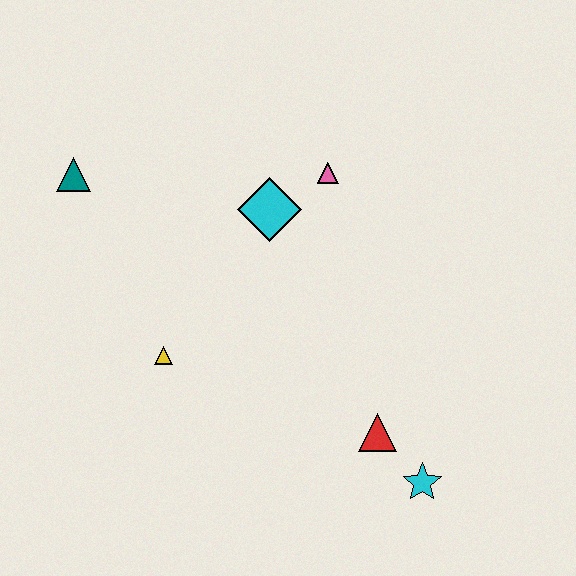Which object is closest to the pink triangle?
The cyan diamond is closest to the pink triangle.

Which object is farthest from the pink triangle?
The cyan star is farthest from the pink triangle.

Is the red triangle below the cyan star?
No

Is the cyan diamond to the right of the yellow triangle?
Yes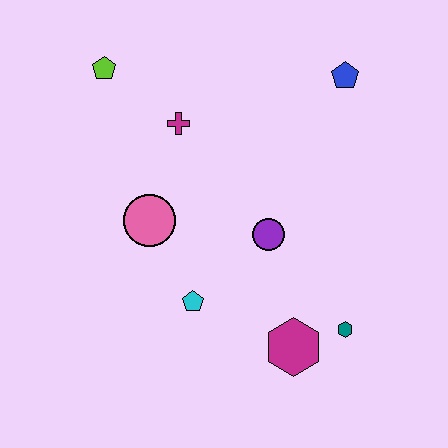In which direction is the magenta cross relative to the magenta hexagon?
The magenta cross is above the magenta hexagon.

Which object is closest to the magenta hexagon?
The teal hexagon is closest to the magenta hexagon.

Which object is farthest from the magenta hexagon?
The lime pentagon is farthest from the magenta hexagon.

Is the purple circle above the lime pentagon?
No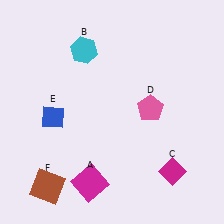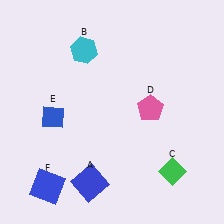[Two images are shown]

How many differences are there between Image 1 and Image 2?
There are 3 differences between the two images.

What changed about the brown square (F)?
In Image 1, F is brown. In Image 2, it changed to blue.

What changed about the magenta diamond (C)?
In Image 1, C is magenta. In Image 2, it changed to green.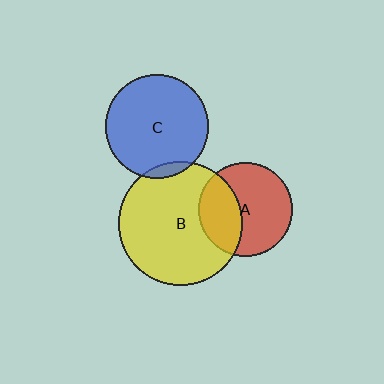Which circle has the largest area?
Circle B (yellow).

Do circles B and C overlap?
Yes.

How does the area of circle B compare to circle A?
Approximately 1.8 times.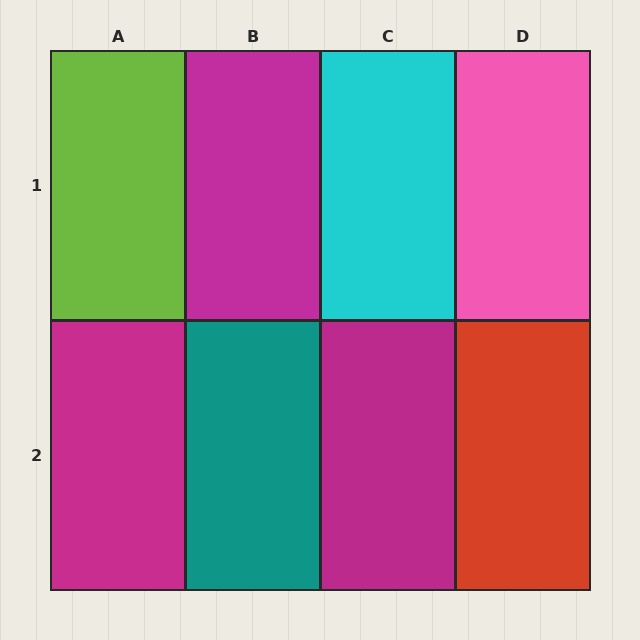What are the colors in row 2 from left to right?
Magenta, teal, magenta, red.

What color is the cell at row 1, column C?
Cyan.